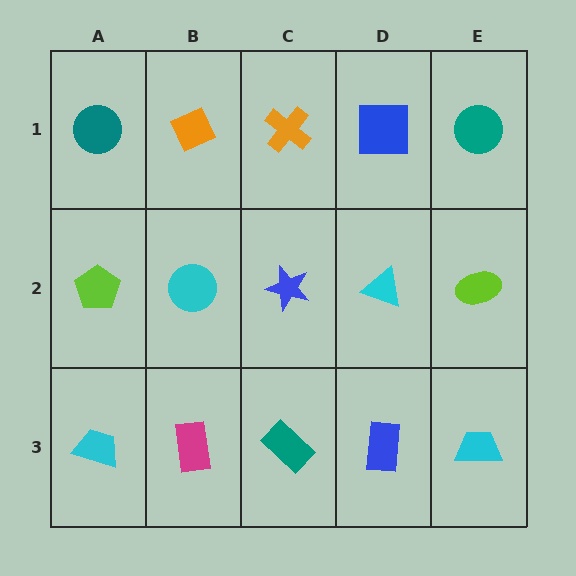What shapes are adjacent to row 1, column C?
A blue star (row 2, column C), an orange diamond (row 1, column B), a blue square (row 1, column D).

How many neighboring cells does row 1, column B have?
3.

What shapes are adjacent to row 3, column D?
A cyan triangle (row 2, column D), a teal rectangle (row 3, column C), a cyan trapezoid (row 3, column E).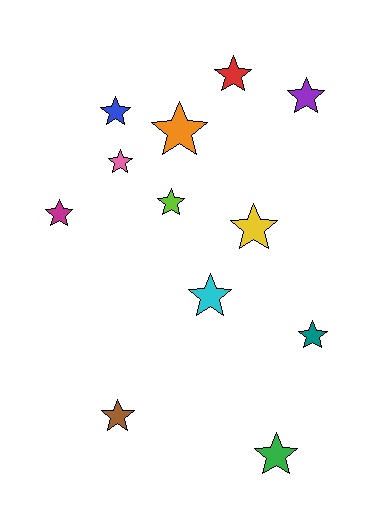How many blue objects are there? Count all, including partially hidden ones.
There is 1 blue object.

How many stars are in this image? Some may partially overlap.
There are 12 stars.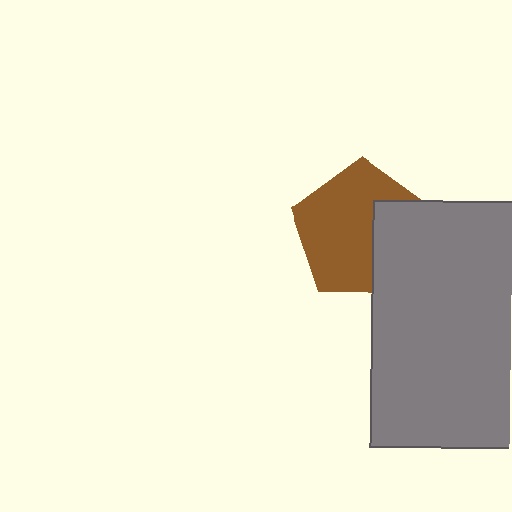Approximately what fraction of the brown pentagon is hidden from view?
Roughly 34% of the brown pentagon is hidden behind the gray rectangle.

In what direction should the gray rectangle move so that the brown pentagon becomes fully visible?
The gray rectangle should move right. That is the shortest direction to clear the overlap and leave the brown pentagon fully visible.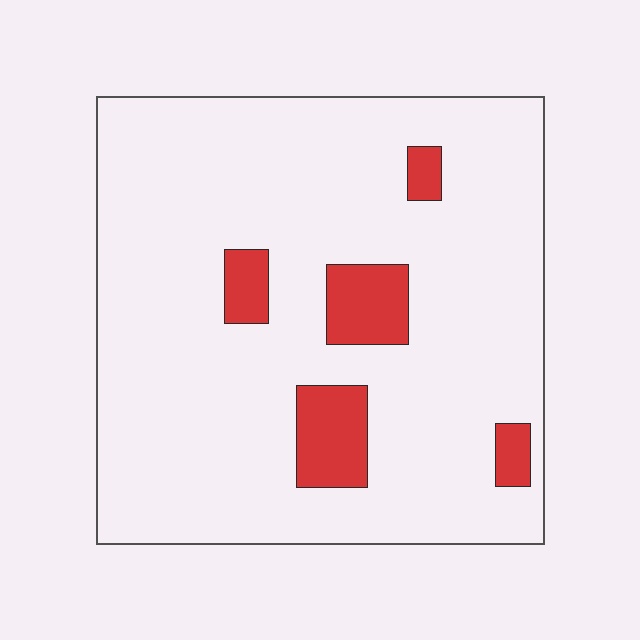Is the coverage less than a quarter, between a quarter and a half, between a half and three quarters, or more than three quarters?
Less than a quarter.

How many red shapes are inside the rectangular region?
5.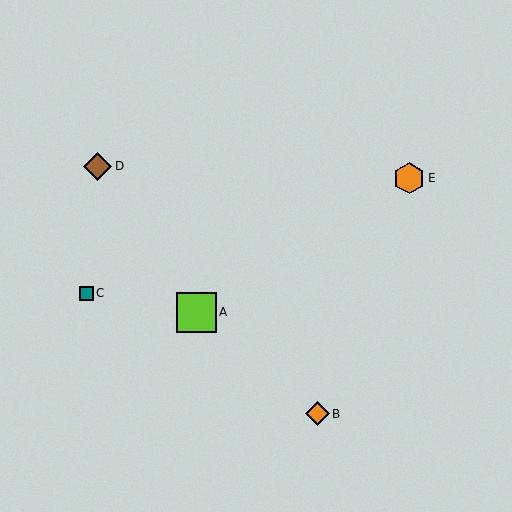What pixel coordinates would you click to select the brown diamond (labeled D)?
Click at (98, 166) to select the brown diamond D.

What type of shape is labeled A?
Shape A is a lime square.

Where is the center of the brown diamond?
The center of the brown diamond is at (98, 166).